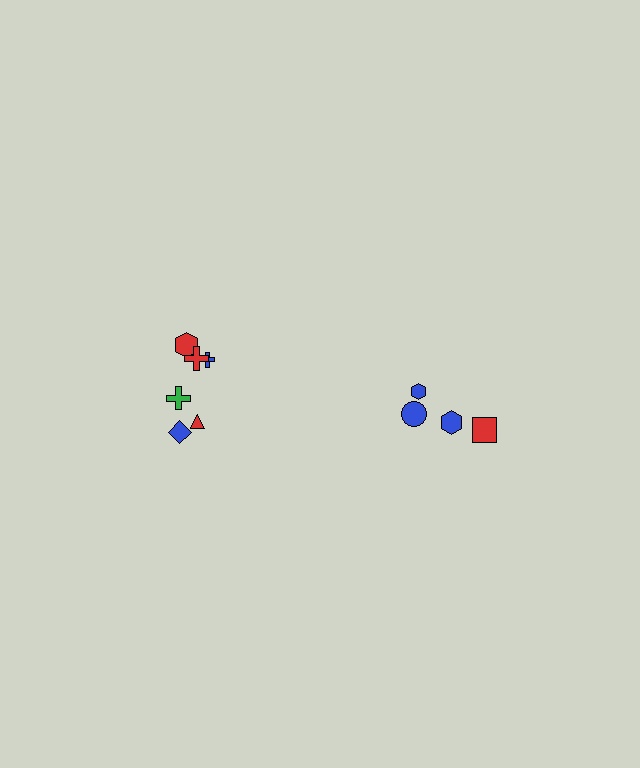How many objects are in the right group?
There are 4 objects.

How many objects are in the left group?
There are 6 objects.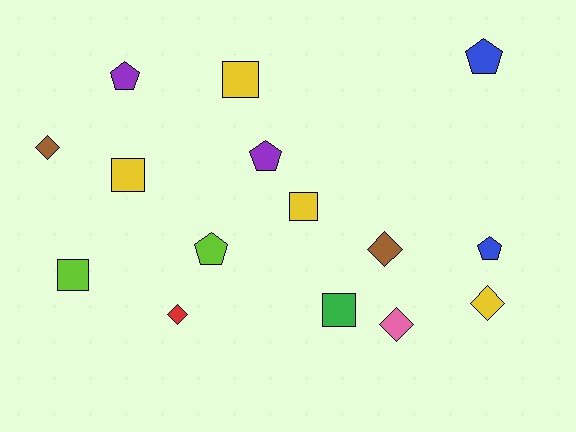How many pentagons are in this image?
There are 5 pentagons.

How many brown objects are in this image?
There are 2 brown objects.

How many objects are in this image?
There are 15 objects.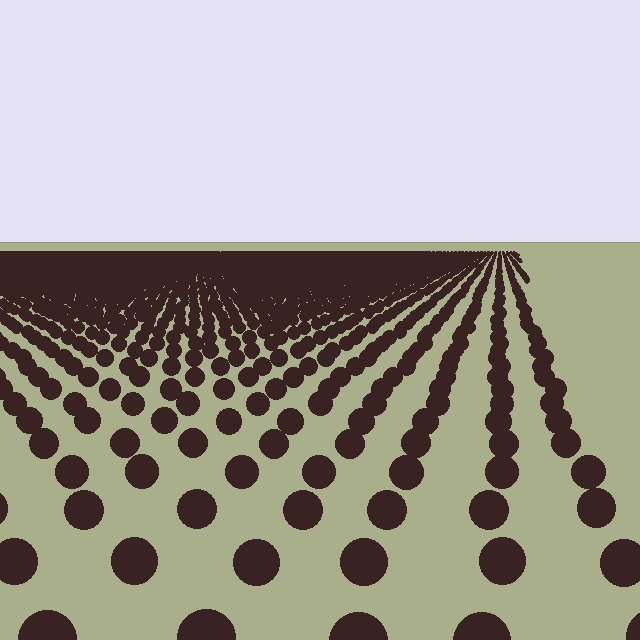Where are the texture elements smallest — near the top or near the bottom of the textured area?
Near the top.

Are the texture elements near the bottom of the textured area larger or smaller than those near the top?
Larger. Near the bottom, elements are closer to the viewer and appear at a bigger on-screen size.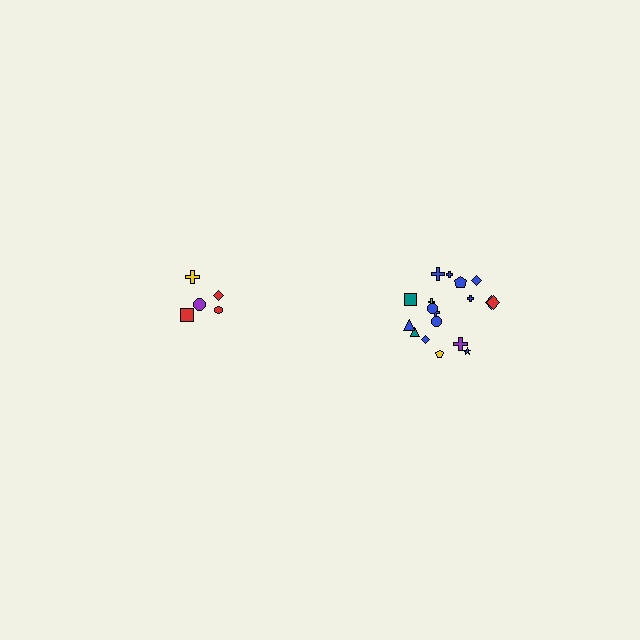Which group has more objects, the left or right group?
The right group.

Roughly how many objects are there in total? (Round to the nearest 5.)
Roughly 25 objects in total.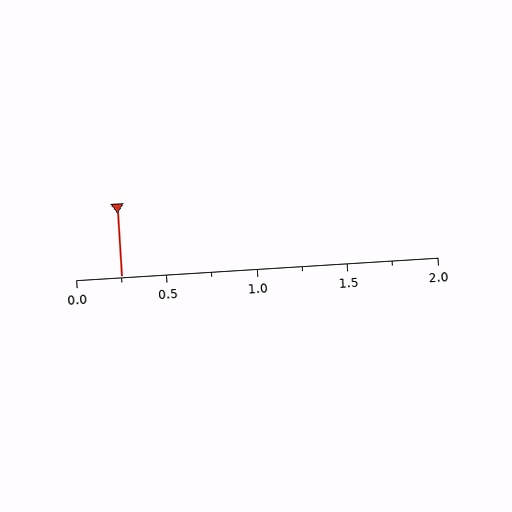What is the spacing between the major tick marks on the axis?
The major ticks are spaced 0.5 apart.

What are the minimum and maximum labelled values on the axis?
The axis runs from 0.0 to 2.0.